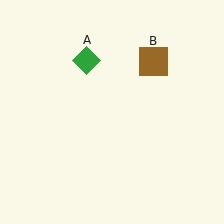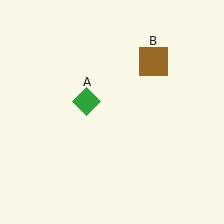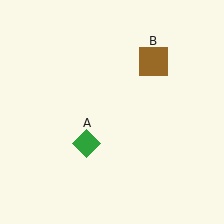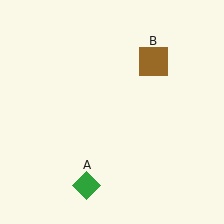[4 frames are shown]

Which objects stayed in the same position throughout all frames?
Brown square (object B) remained stationary.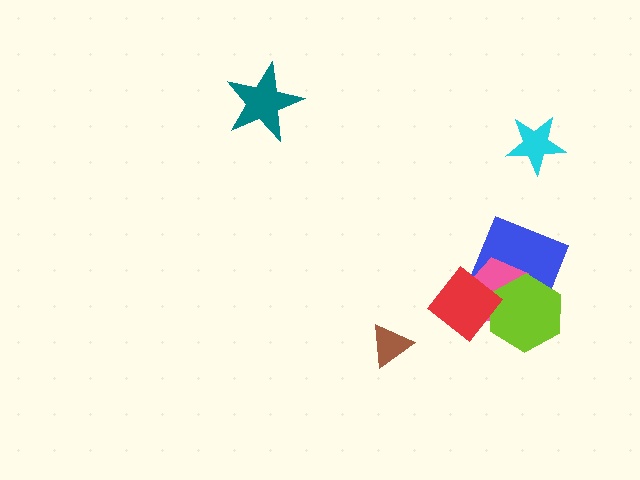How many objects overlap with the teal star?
0 objects overlap with the teal star.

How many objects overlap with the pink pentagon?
3 objects overlap with the pink pentagon.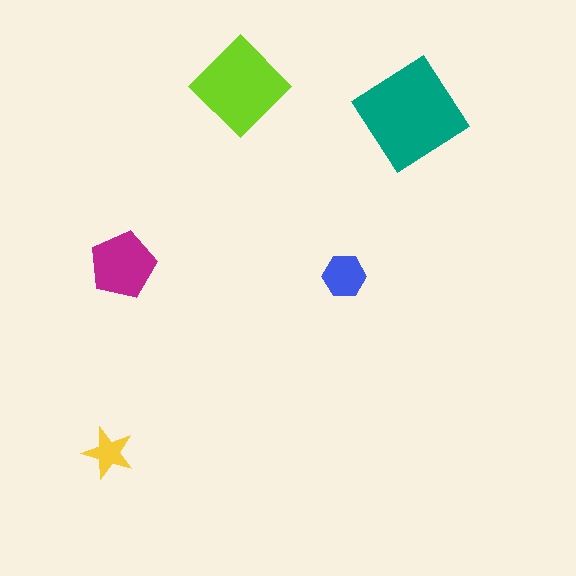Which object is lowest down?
The yellow star is bottommost.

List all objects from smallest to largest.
The yellow star, the blue hexagon, the magenta pentagon, the lime diamond, the teal diamond.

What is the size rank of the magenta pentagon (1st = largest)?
3rd.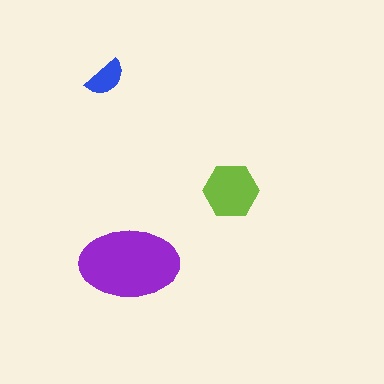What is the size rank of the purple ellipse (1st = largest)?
1st.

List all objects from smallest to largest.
The blue semicircle, the lime hexagon, the purple ellipse.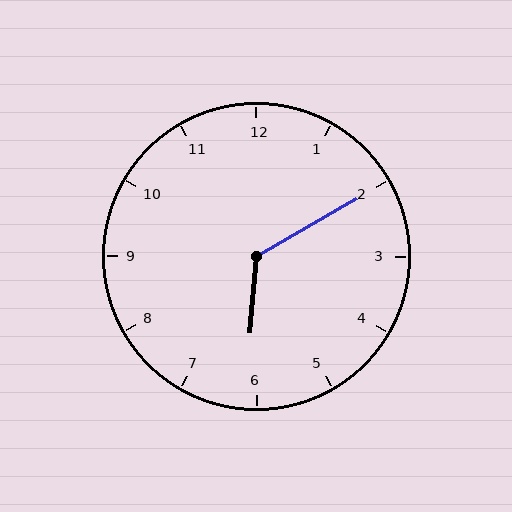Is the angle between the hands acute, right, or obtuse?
It is obtuse.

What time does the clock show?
6:10.